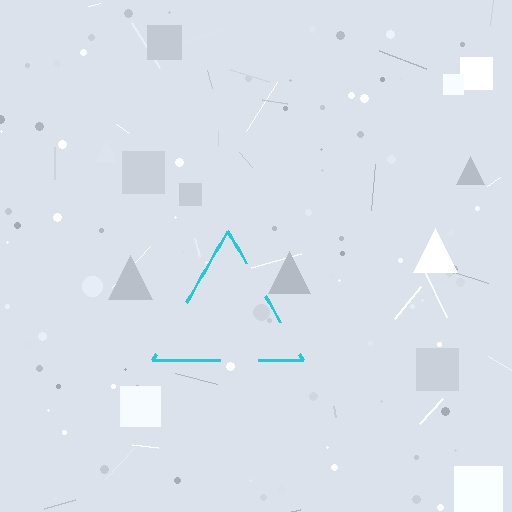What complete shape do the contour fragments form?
The contour fragments form a triangle.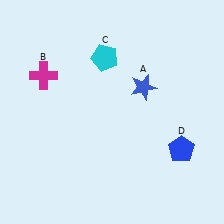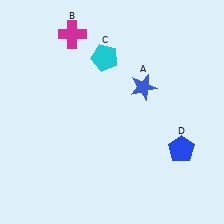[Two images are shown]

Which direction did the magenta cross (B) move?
The magenta cross (B) moved up.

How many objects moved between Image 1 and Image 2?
1 object moved between the two images.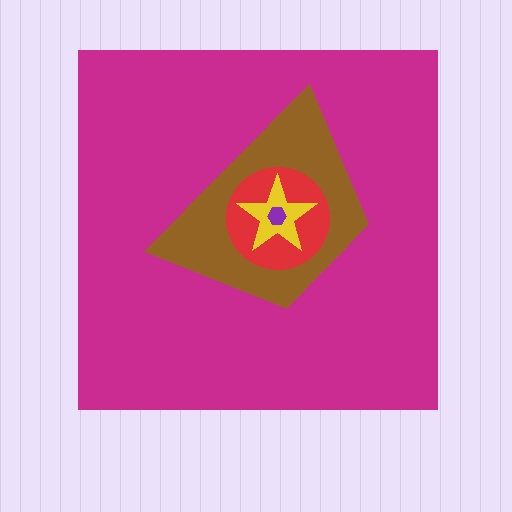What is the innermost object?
The purple hexagon.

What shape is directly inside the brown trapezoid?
The red circle.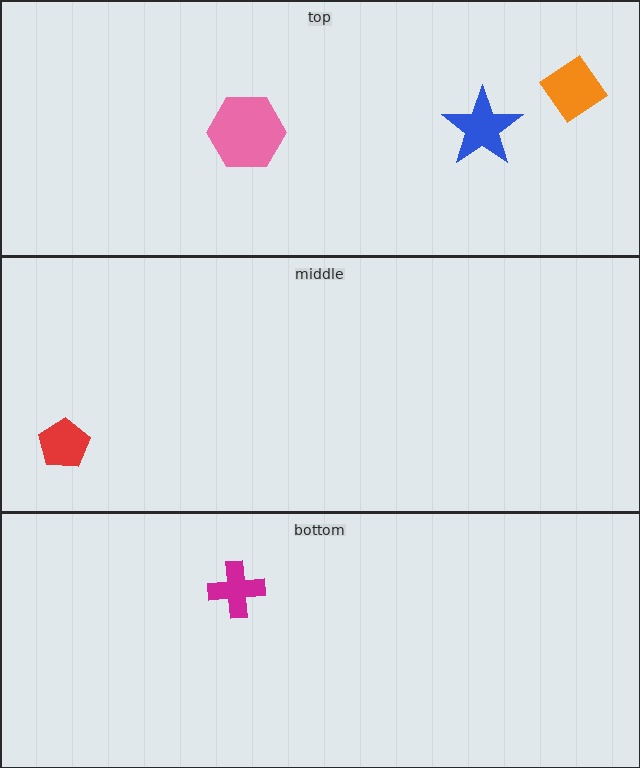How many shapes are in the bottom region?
1.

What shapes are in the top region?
The orange diamond, the blue star, the pink hexagon.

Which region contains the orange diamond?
The top region.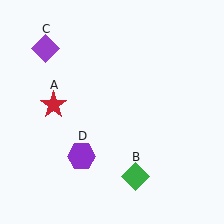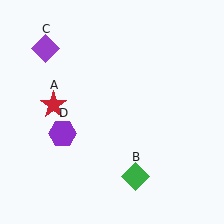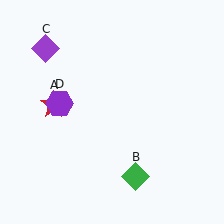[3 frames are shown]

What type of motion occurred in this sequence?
The purple hexagon (object D) rotated clockwise around the center of the scene.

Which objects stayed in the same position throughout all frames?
Red star (object A) and green diamond (object B) and purple diamond (object C) remained stationary.